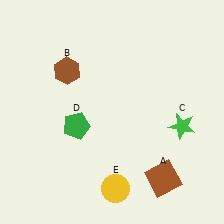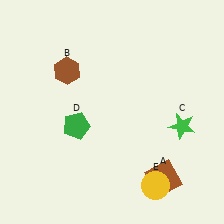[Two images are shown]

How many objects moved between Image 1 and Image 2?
1 object moved between the two images.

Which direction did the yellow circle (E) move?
The yellow circle (E) moved right.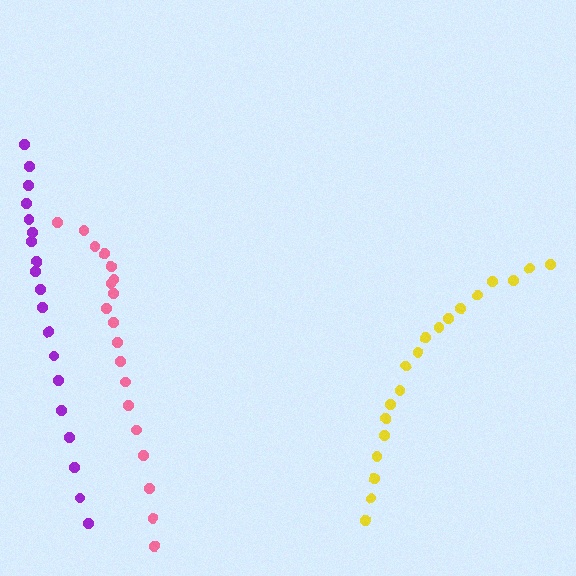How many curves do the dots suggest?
There are 3 distinct paths.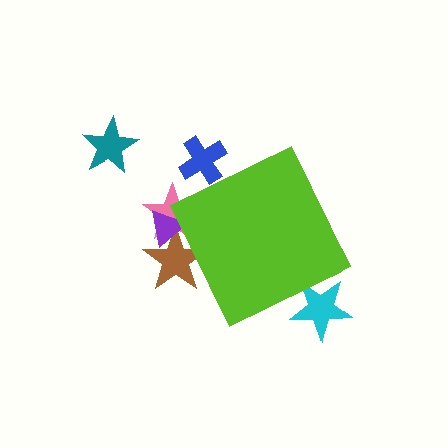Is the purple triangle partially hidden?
Yes, the purple triangle is partially hidden behind the lime diamond.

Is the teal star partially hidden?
No, the teal star is fully visible.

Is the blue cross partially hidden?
Yes, the blue cross is partially hidden behind the lime diamond.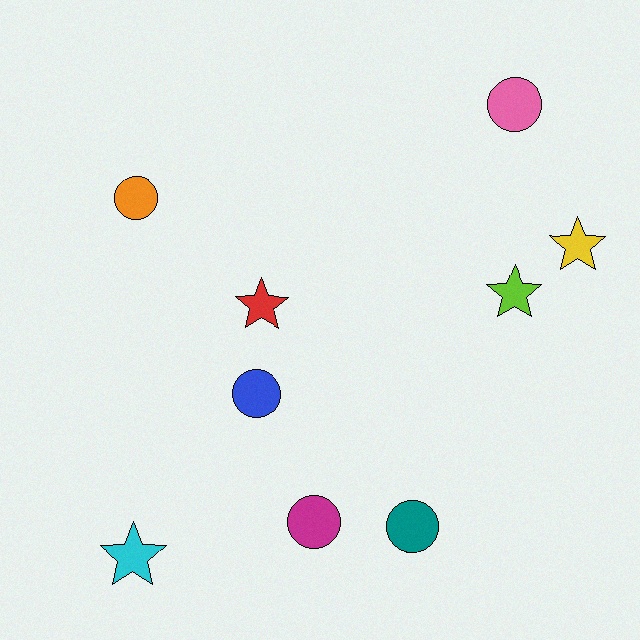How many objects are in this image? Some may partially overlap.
There are 9 objects.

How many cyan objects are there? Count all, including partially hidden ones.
There is 1 cyan object.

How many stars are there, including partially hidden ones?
There are 4 stars.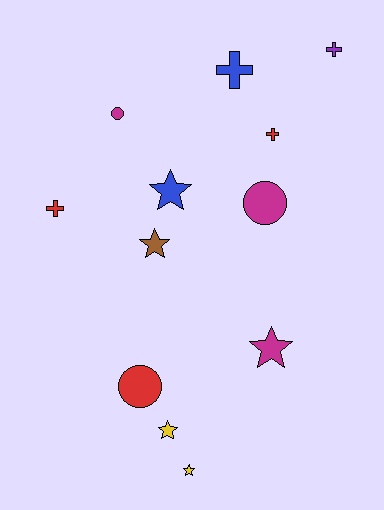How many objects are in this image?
There are 12 objects.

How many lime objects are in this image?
There are no lime objects.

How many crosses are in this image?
There are 4 crosses.